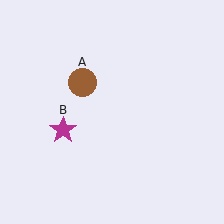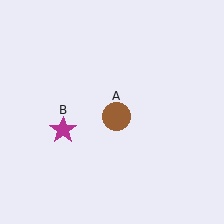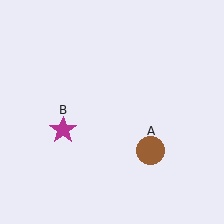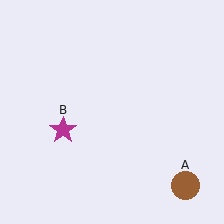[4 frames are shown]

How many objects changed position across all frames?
1 object changed position: brown circle (object A).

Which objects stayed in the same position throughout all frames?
Magenta star (object B) remained stationary.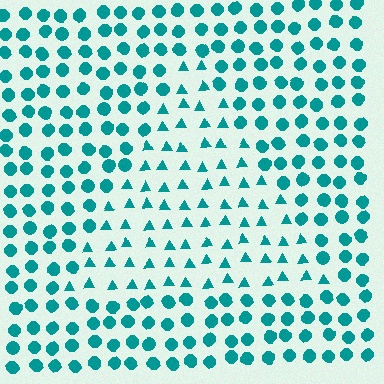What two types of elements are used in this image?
The image uses triangles inside the triangle region and circles outside it.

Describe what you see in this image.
The image is filled with small teal elements arranged in a uniform grid. A triangle-shaped region contains triangles, while the surrounding area contains circles. The boundary is defined purely by the change in element shape.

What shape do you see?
I see a triangle.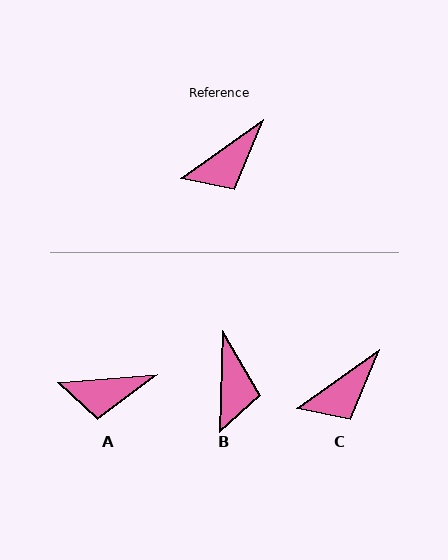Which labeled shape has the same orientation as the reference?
C.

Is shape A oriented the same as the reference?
No, it is off by about 31 degrees.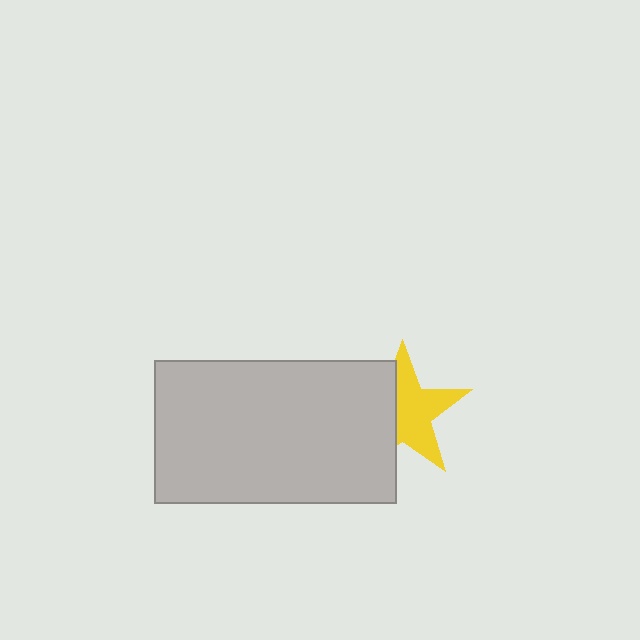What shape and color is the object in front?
The object in front is a light gray rectangle.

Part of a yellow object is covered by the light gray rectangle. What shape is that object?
It is a star.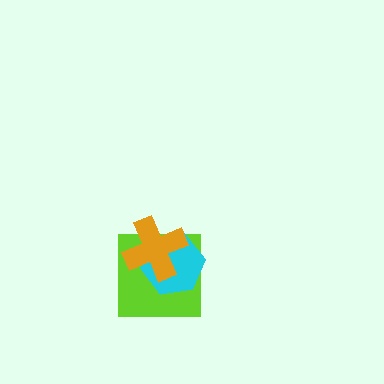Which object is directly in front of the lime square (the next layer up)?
The cyan hexagon is directly in front of the lime square.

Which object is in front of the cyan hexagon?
The orange cross is in front of the cyan hexagon.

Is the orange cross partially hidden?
No, no other shape covers it.